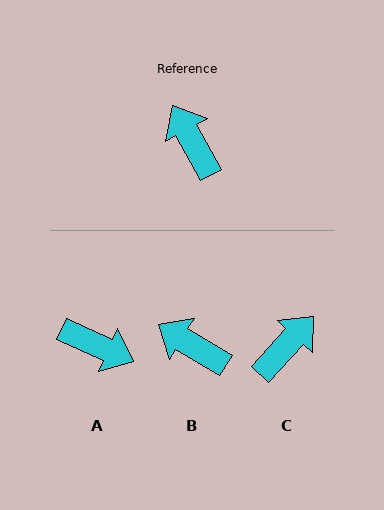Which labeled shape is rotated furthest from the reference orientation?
A, about 143 degrees away.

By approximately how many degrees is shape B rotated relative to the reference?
Approximately 30 degrees counter-clockwise.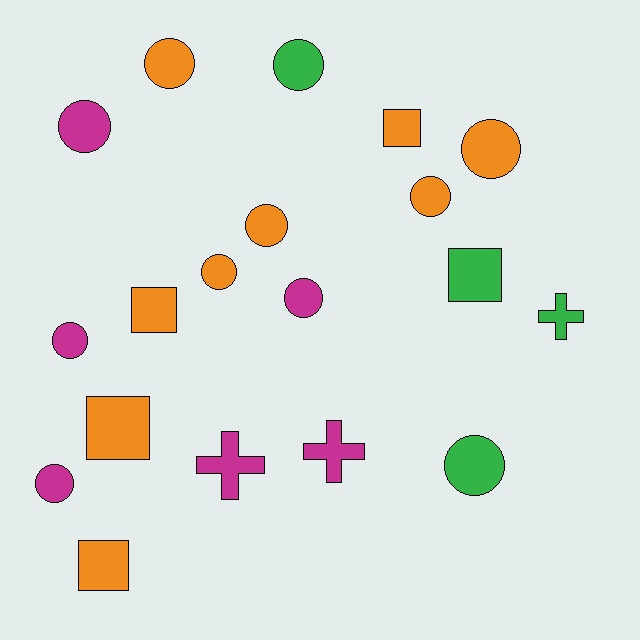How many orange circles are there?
There are 5 orange circles.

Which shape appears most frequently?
Circle, with 11 objects.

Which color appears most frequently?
Orange, with 9 objects.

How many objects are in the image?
There are 19 objects.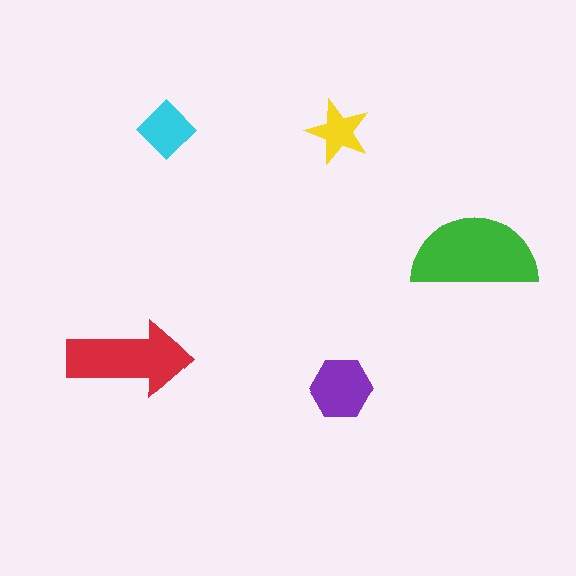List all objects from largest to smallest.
The green semicircle, the red arrow, the purple hexagon, the cyan diamond, the yellow star.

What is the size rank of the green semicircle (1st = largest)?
1st.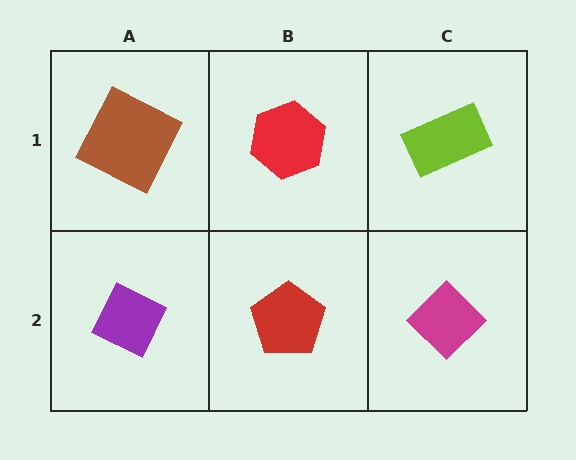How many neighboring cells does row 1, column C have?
2.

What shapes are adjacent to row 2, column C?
A lime rectangle (row 1, column C), a red pentagon (row 2, column B).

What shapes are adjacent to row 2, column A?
A brown square (row 1, column A), a red pentagon (row 2, column B).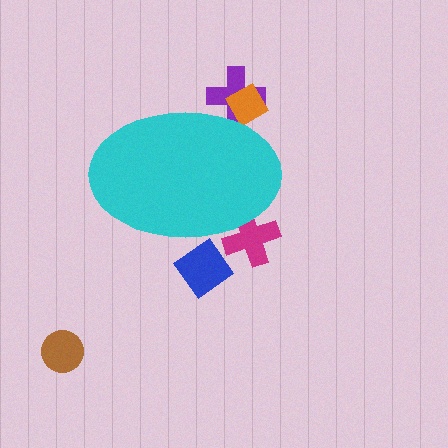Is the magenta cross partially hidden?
Yes, the magenta cross is partially hidden behind the cyan ellipse.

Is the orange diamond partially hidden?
Yes, the orange diamond is partially hidden behind the cyan ellipse.